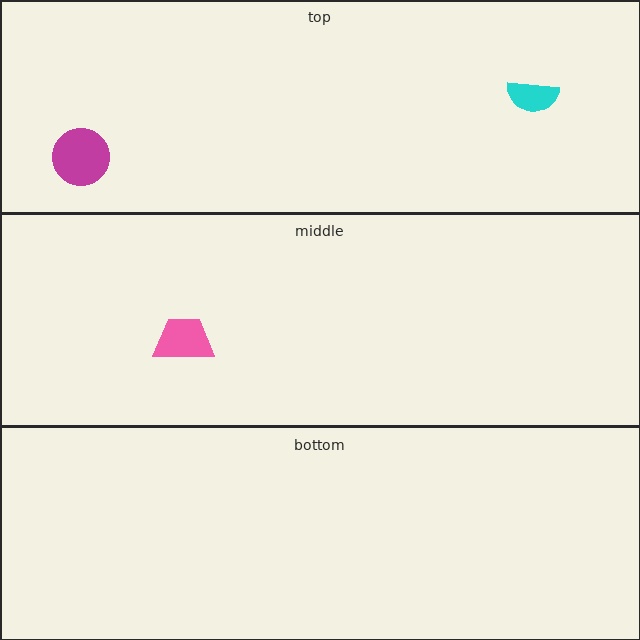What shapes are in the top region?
The cyan semicircle, the magenta circle.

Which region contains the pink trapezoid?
The middle region.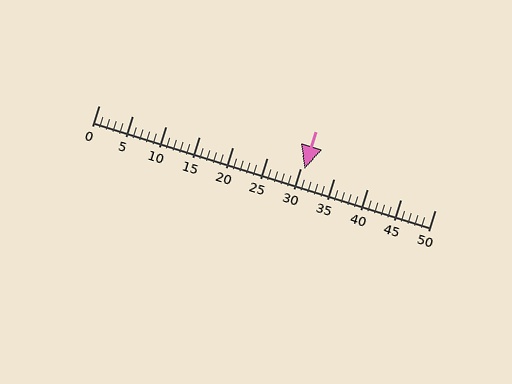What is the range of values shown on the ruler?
The ruler shows values from 0 to 50.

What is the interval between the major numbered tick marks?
The major tick marks are spaced 5 units apart.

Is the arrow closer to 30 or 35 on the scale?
The arrow is closer to 30.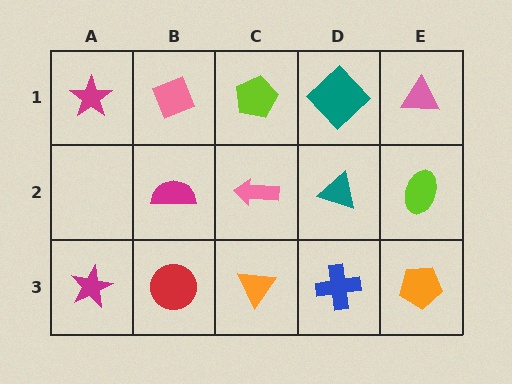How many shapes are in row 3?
5 shapes.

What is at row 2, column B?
A magenta semicircle.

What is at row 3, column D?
A blue cross.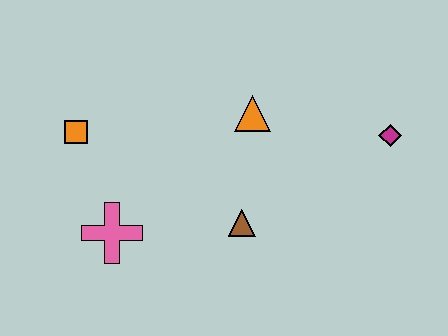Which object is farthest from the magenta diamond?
The orange square is farthest from the magenta diamond.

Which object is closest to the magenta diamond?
The orange triangle is closest to the magenta diamond.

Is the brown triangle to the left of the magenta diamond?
Yes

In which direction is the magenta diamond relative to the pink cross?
The magenta diamond is to the right of the pink cross.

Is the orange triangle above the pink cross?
Yes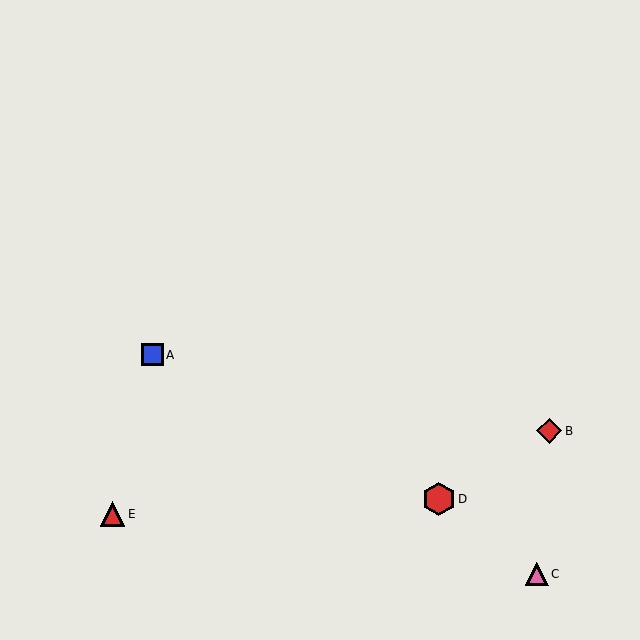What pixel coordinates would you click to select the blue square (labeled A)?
Click at (152, 355) to select the blue square A.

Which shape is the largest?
The red hexagon (labeled D) is the largest.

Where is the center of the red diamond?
The center of the red diamond is at (549, 431).